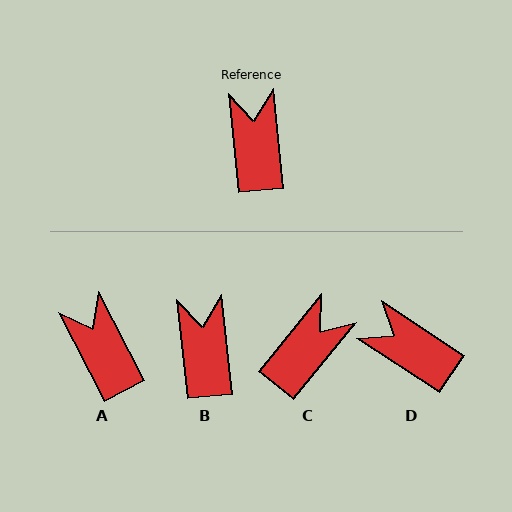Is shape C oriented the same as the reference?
No, it is off by about 45 degrees.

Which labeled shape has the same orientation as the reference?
B.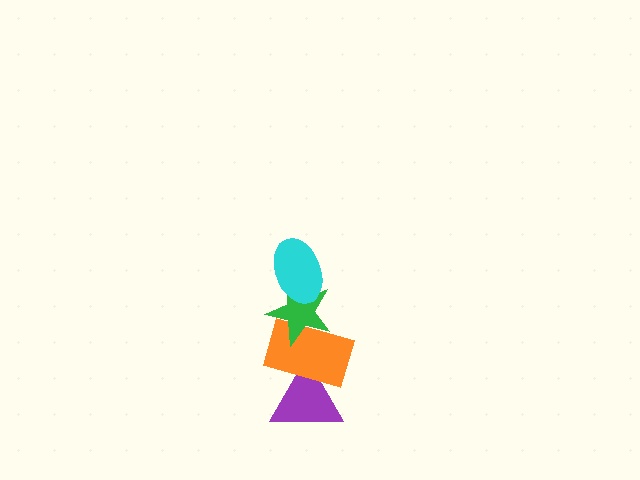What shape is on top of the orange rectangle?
The green star is on top of the orange rectangle.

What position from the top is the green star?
The green star is 2nd from the top.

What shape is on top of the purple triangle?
The orange rectangle is on top of the purple triangle.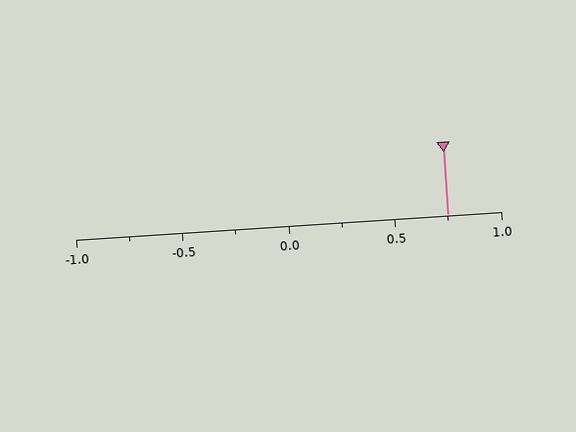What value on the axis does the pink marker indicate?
The marker indicates approximately 0.75.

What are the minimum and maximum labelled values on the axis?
The axis runs from -1.0 to 1.0.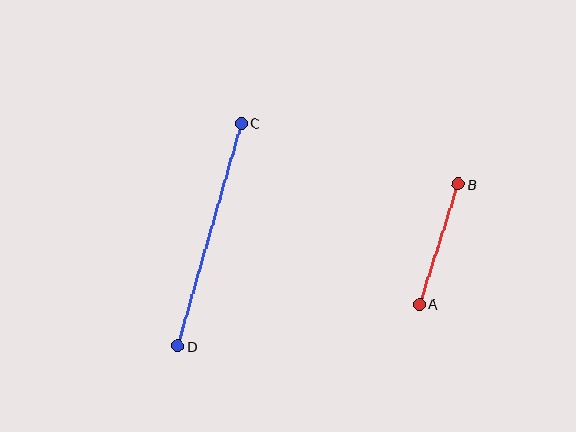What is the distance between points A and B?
The distance is approximately 126 pixels.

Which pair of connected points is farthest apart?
Points C and D are farthest apart.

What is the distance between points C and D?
The distance is approximately 232 pixels.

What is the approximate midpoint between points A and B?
The midpoint is at approximately (439, 244) pixels.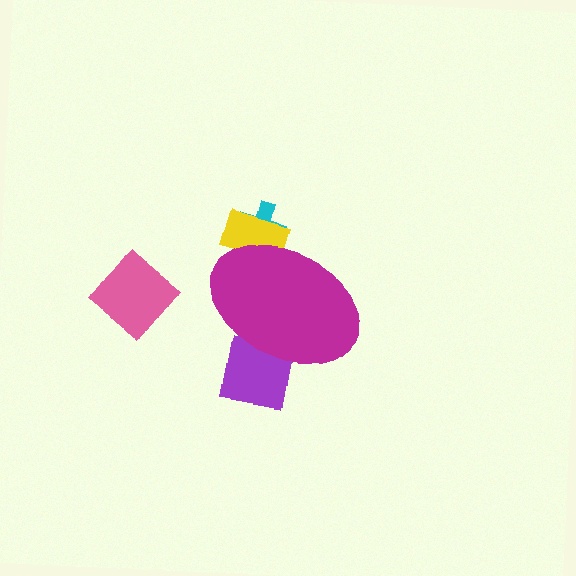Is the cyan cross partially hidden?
Yes, the cyan cross is partially hidden behind the magenta ellipse.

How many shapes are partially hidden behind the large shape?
3 shapes are partially hidden.